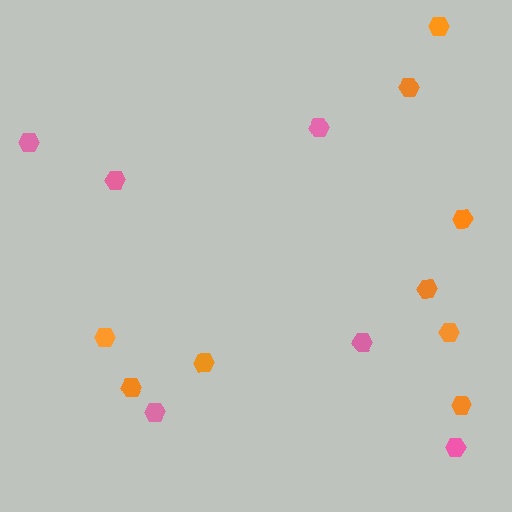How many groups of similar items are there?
There are 2 groups: one group of pink hexagons (6) and one group of orange hexagons (9).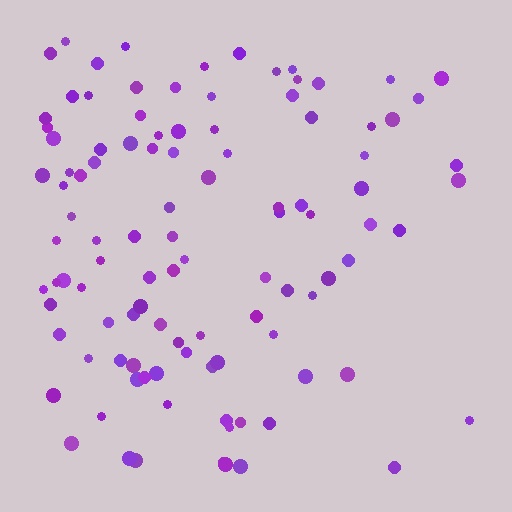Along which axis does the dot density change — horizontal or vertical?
Horizontal.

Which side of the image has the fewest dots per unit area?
The right.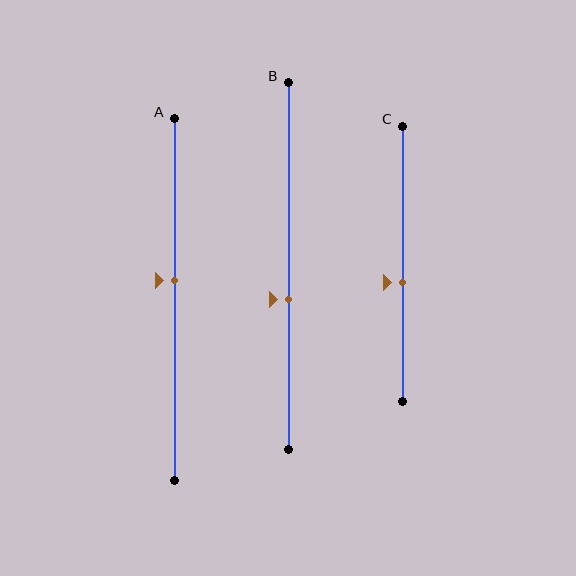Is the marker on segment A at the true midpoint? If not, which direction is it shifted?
No, the marker on segment A is shifted upward by about 5% of the segment length.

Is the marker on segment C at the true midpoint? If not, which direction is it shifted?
No, the marker on segment C is shifted downward by about 7% of the segment length.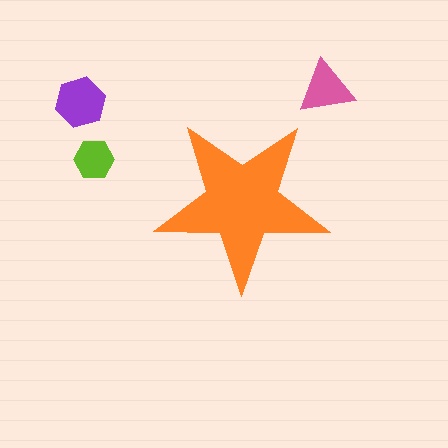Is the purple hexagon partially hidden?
No, the purple hexagon is fully visible.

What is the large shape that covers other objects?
An orange star.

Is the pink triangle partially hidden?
No, the pink triangle is fully visible.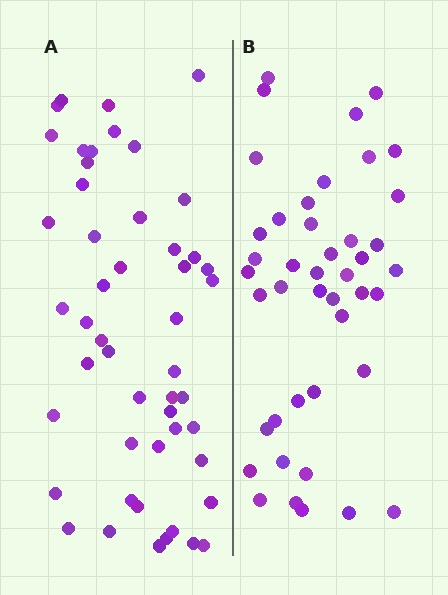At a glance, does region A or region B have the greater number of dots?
Region A (the left region) has more dots.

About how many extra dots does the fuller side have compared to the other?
Region A has roughly 8 or so more dots than region B.